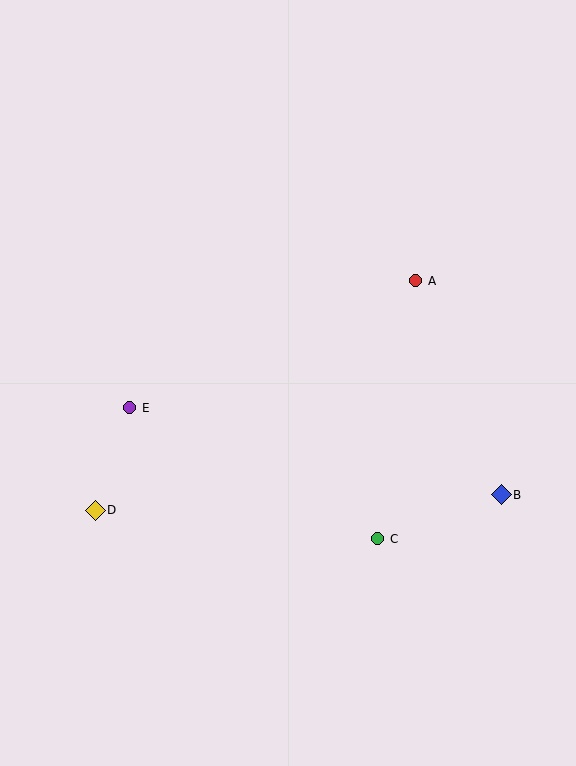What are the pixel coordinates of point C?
Point C is at (378, 539).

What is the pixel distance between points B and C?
The distance between B and C is 131 pixels.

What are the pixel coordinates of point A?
Point A is at (416, 281).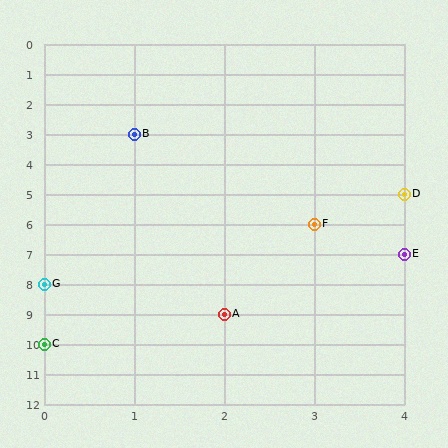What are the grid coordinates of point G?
Point G is at grid coordinates (0, 8).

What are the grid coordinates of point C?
Point C is at grid coordinates (0, 10).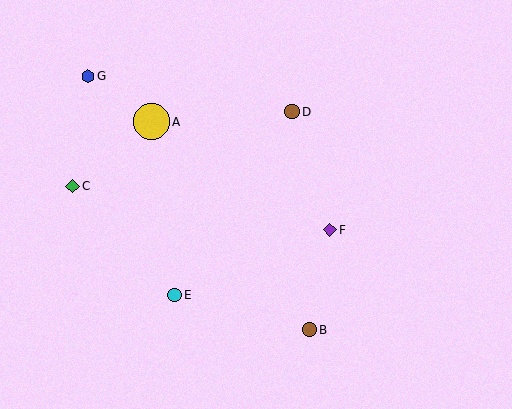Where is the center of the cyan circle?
The center of the cyan circle is at (174, 295).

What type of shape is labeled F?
Shape F is a purple diamond.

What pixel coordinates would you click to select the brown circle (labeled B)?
Click at (309, 330) to select the brown circle B.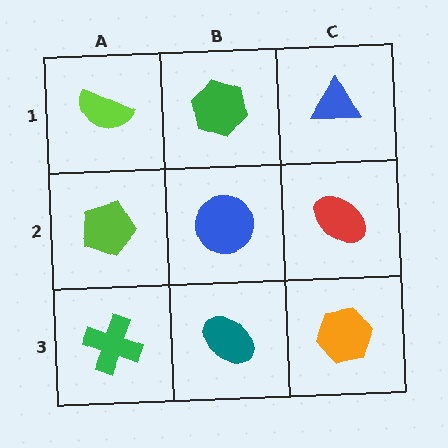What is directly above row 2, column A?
A lime semicircle.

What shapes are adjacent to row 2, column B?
A green hexagon (row 1, column B), a teal ellipse (row 3, column B), a lime pentagon (row 2, column A), a red ellipse (row 2, column C).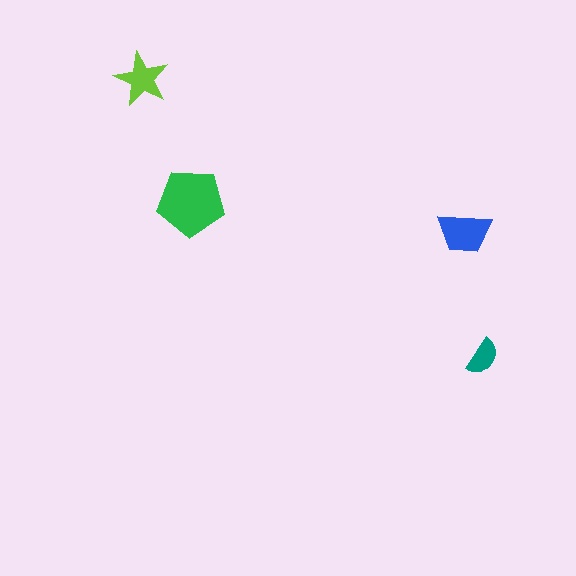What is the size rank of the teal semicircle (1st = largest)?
4th.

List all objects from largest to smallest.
The green pentagon, the blue trapezoid, the lime star, the teal semicircle.